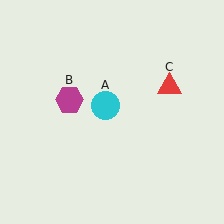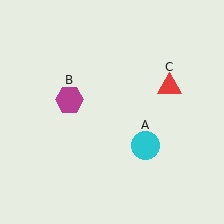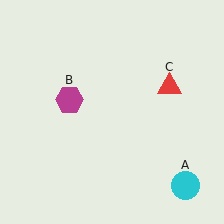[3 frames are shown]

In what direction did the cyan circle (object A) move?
The cyan circle (object A) moved down and to the right.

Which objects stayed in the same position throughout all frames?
Magenta hexagon (object B) and red triangle (object C) remained stationary.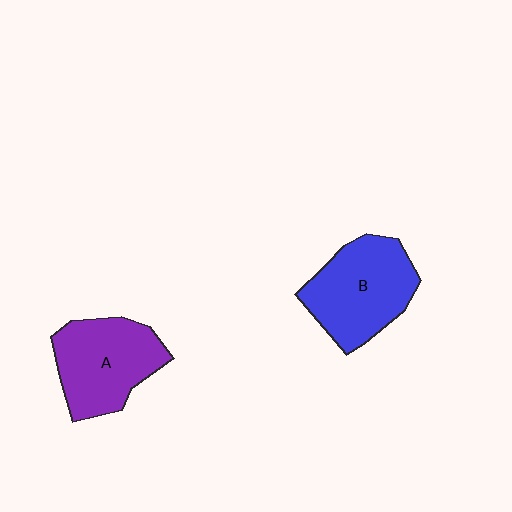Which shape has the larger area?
Shape B (blue).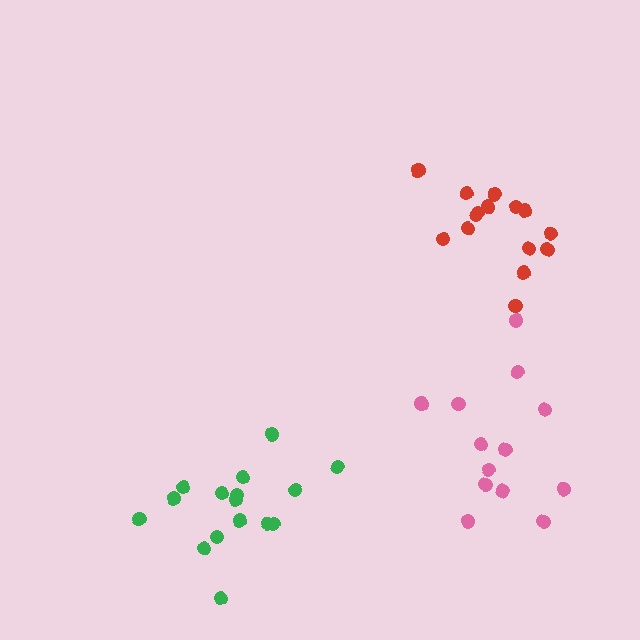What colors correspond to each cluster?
The clusters are colored: red, green, pink.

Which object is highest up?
The red cluster is topmost.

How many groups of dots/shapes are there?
There are 3 groups.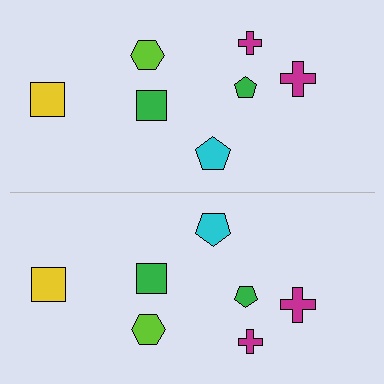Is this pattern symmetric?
Yes, this pattern has bilateral (reflection) symmetry.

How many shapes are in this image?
There are 14 shapes in this image.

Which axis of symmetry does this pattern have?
The pattern has a horizontal axis of symmetry running through the center of the image.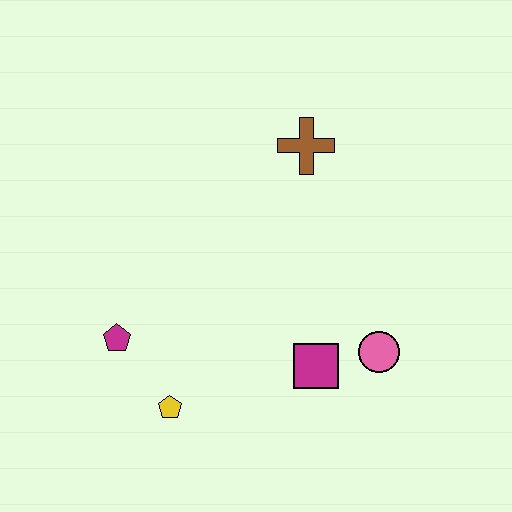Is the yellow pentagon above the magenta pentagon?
No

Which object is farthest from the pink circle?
The magenta pentagon is farthest from the pink circle.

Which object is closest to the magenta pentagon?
The yellow pentagon is closest to the magenta pentagon.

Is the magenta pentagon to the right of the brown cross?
No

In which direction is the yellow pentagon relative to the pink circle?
The yellow pentagon is to the left of the pink circle.